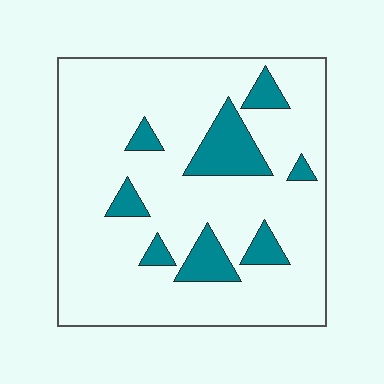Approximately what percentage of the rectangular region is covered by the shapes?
Approximately 15%.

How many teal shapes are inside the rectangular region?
8.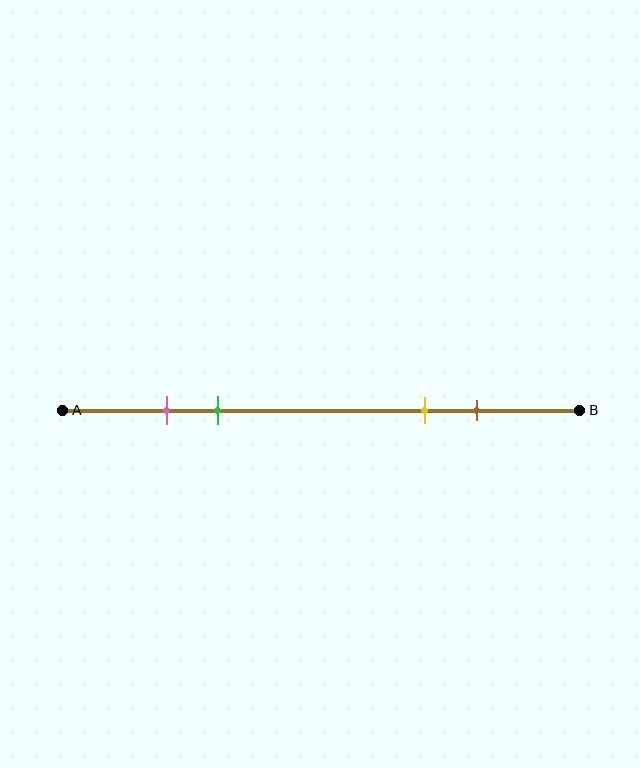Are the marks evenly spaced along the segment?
No, the marks are not evenly spaced.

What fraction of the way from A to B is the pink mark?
The pink mark is approximately 20% (0.2) of the way from A to B.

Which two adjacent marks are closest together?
The pink and green marks are the closest adjacent pair.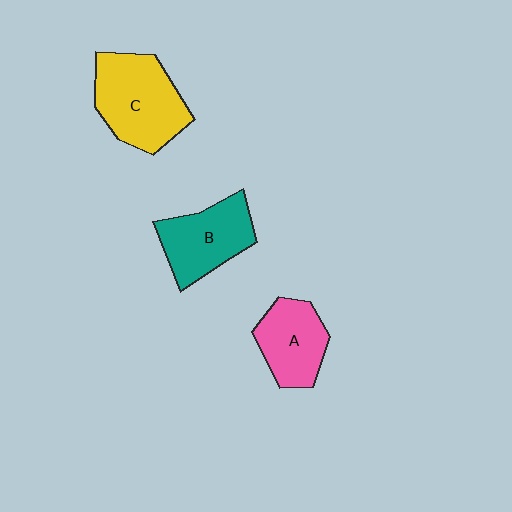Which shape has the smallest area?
Shape A (pink).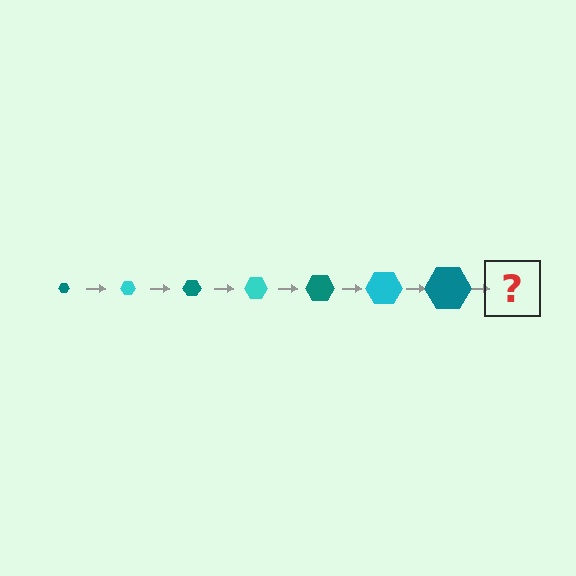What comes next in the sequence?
The next element should be a cyan hexagon, larger than the previous one.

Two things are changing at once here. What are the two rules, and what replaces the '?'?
The two rules are that the hexagon grows larger each step and the color cycles through teal and cyan. The '?' should be a cyan hexagon, larger than the previous one.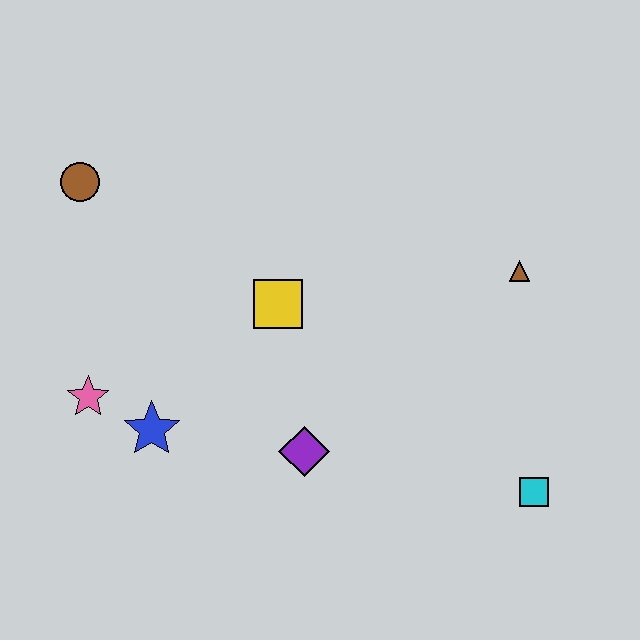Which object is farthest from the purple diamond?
The brown circle is farthest from the purple diamond.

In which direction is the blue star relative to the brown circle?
The blue star is below the brown circle.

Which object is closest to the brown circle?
The pink star is closest to the brown circle.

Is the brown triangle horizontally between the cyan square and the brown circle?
Yes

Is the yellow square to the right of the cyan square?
No